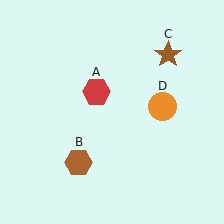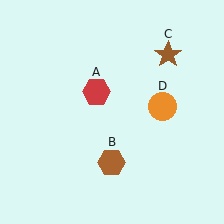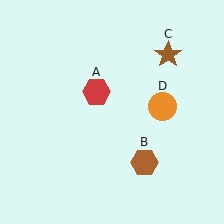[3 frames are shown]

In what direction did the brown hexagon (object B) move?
The brown hexagon (object B) moved right.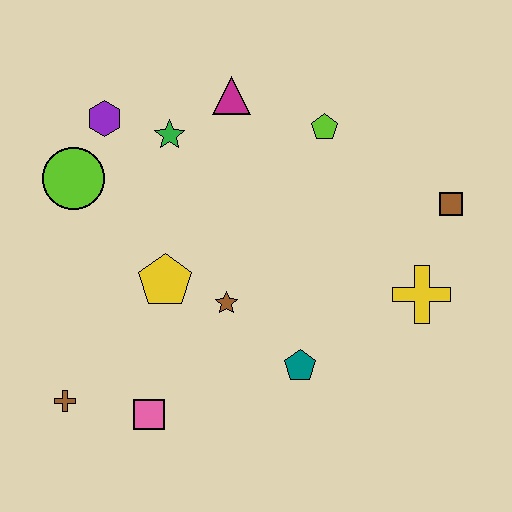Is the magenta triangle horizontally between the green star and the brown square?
Yes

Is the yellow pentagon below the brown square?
Yes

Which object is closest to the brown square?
The yellow cross is closest to the brown square.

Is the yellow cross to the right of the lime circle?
Yes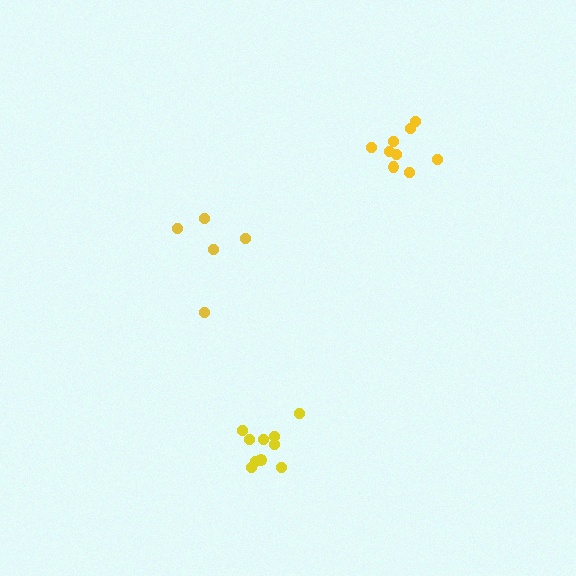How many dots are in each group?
Group 1: 5 dots, Group 2: 9 dots, Group 3: 10 dots (24 total).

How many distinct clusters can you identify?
There are 3 distinct clusters.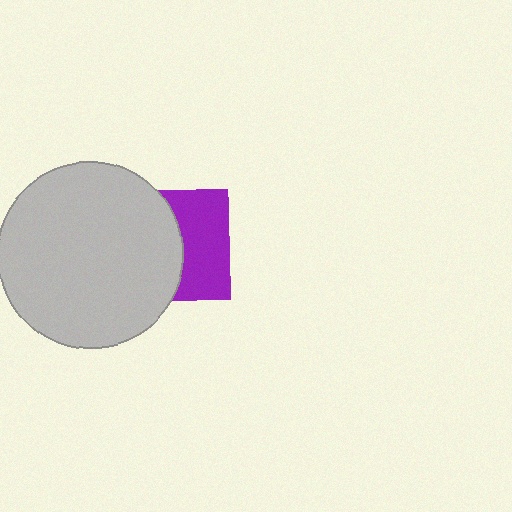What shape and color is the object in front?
The object in front is a light gray circle.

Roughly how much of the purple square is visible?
About half of it is visible (roughly 47%).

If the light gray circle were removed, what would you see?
You would see the complete purple square.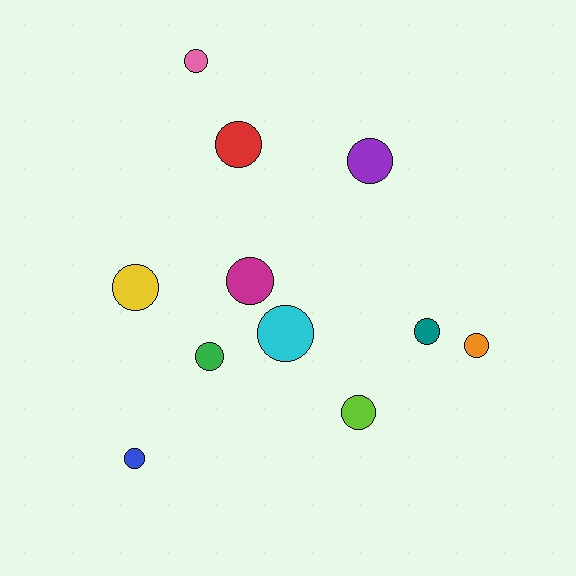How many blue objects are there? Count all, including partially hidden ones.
There is 1 blue object.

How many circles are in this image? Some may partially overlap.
There are 11 circles.